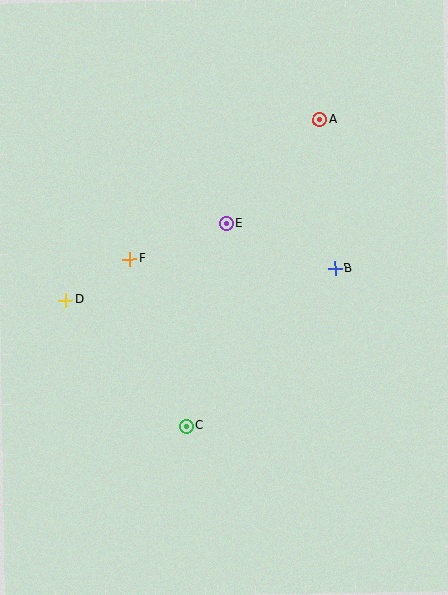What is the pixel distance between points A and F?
The distance between A and F is 235 pixels.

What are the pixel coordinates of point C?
Point C is at (186, 426).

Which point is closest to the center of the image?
Point E at (226, 223) is closest to the center.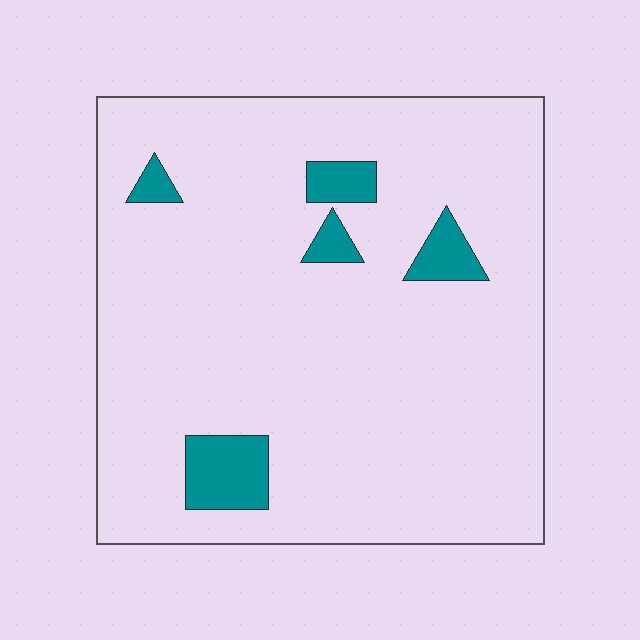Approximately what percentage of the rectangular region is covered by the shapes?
Approximately 10%.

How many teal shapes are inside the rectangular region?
5.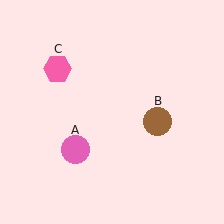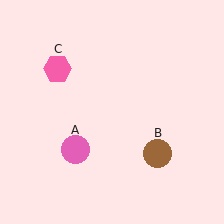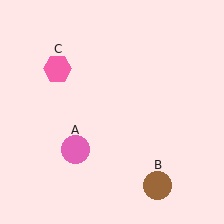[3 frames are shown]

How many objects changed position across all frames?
1 object changed position: brown circle (object B).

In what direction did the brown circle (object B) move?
The brown circle (object B) moved down.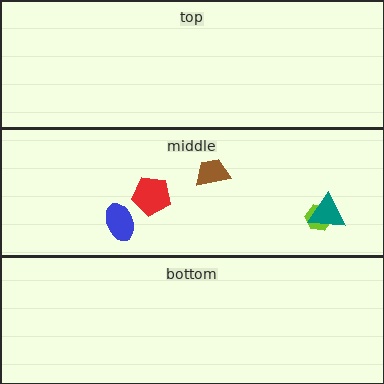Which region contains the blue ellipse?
The middle region.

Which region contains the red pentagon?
The middle region.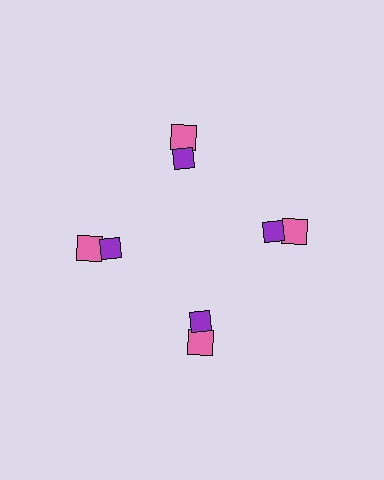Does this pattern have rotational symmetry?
Yes, this pattern has 4-fold rotational symmetry. It looks the same after rotating 90 degrees around the center.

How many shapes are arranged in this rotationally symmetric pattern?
There are 8 shapes, arranged in 4 groups of 2.